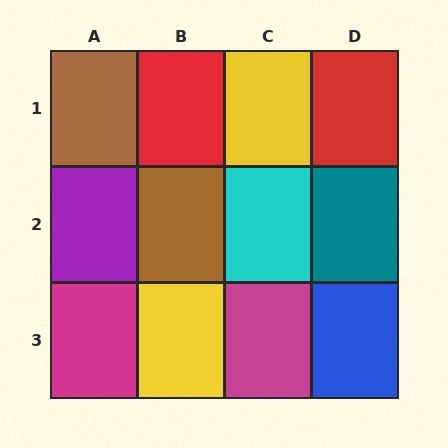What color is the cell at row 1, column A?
Brown.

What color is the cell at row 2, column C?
Cyan.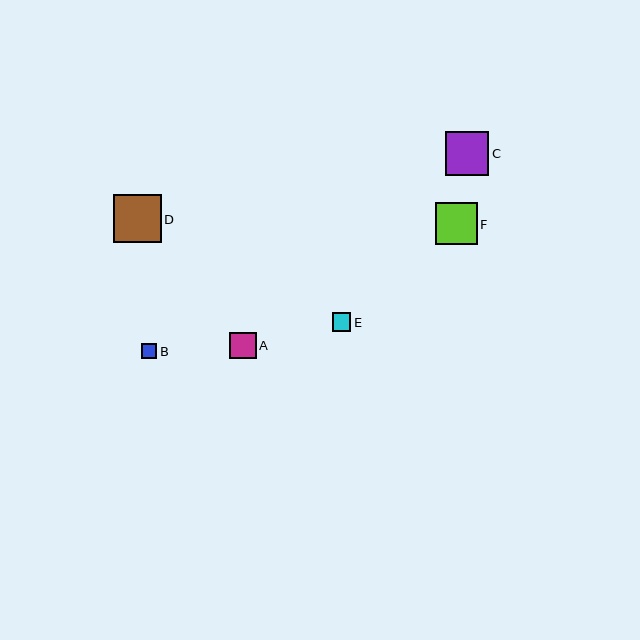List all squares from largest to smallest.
From largest to smallest: D, C, F, A, E, B.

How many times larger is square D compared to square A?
Square D is approximately 1.8 times the size of square A.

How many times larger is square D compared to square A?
Square D is approximately 1.8 times the size of square A.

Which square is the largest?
Square D is the largest with a size of approximately 48 pixels.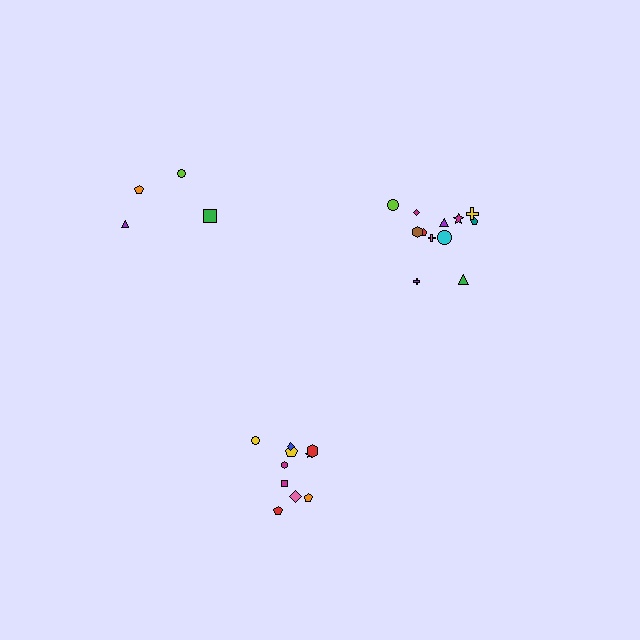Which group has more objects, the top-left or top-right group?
The top-right group.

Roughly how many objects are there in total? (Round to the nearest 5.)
Roughly 25 objects in total.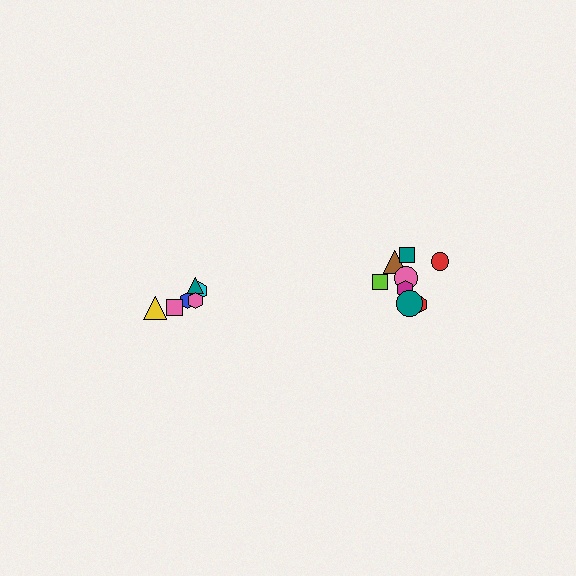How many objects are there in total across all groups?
There are 14 objects.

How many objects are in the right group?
There are 8 objects.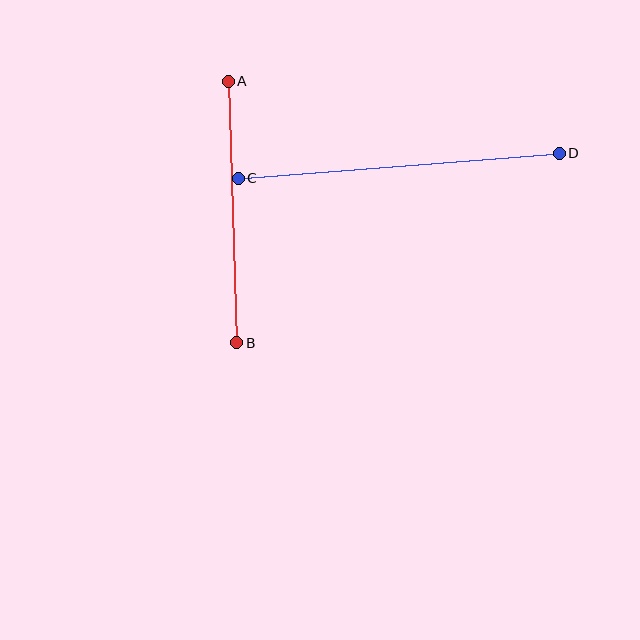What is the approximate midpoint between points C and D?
The midpoint is at approximately (399, 166) pixels.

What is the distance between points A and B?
The distance is approximately 262 pixels.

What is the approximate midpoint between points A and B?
The midpoint is at approximately (232, 212) pixels.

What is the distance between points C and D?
The distance is approximately 322 pixels.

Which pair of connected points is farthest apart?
Points C and D are farthest apart.